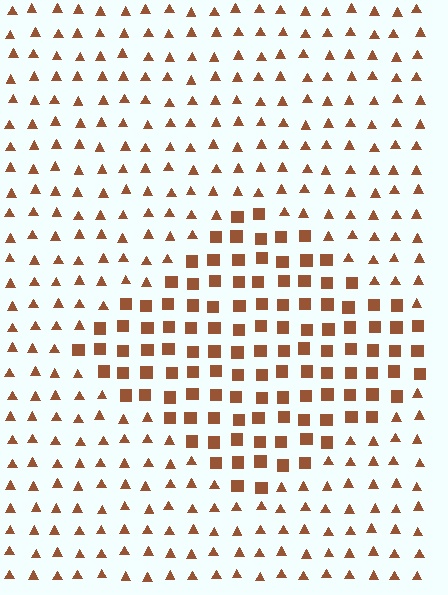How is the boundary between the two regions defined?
The boundary is defined by a change in element shape: squares inside vs. triangles outside. All elements share the same color and spacing.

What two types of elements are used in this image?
The image uses squares inside the diamond region and triangles outside it.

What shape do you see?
I see a diamond.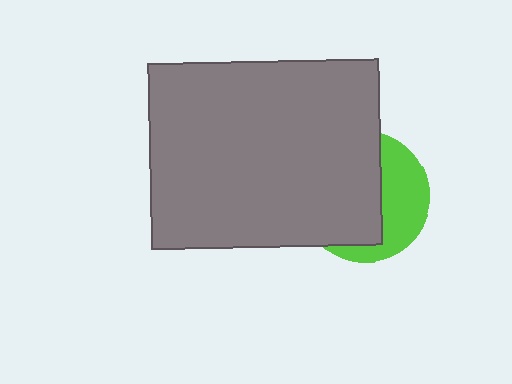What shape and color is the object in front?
The object in front is a gray rectangle.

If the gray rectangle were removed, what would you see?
You would see the complete lime circle.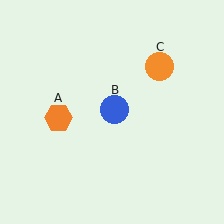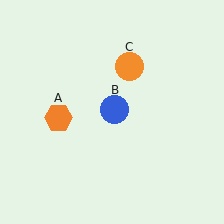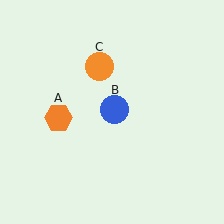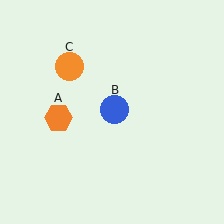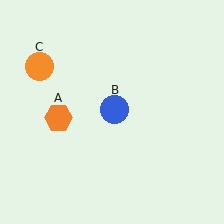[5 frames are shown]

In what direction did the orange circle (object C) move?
The orange circle (object C) moved left.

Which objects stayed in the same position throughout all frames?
Orange hexagon (object A) and blue circle (object B) remained stationary.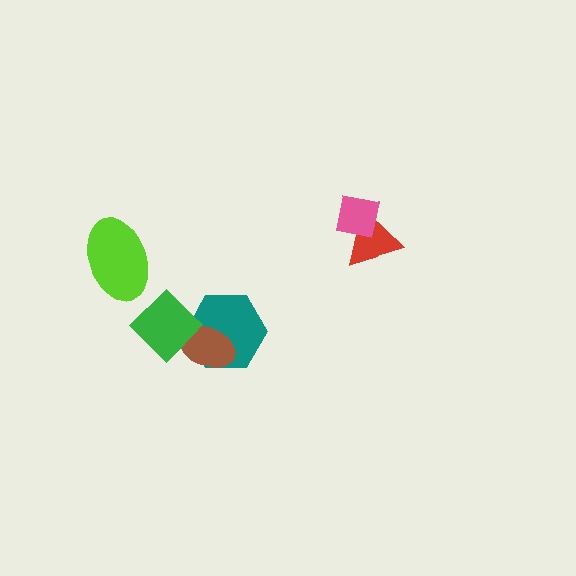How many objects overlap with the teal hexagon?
2 objects overlap with the teal hexagon.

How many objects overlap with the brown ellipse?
2 objects overlap with the brown ellipse.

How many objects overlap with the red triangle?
1 object overlaps with the red triangle.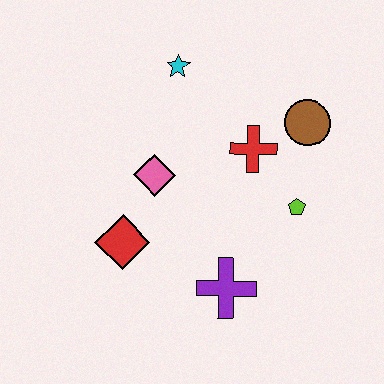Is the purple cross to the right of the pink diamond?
Yes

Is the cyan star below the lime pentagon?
No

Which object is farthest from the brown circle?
The red diamond is farthest from the brown circle.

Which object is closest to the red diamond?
The pink diamond is closest to the red diamond.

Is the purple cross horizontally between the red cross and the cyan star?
Yes